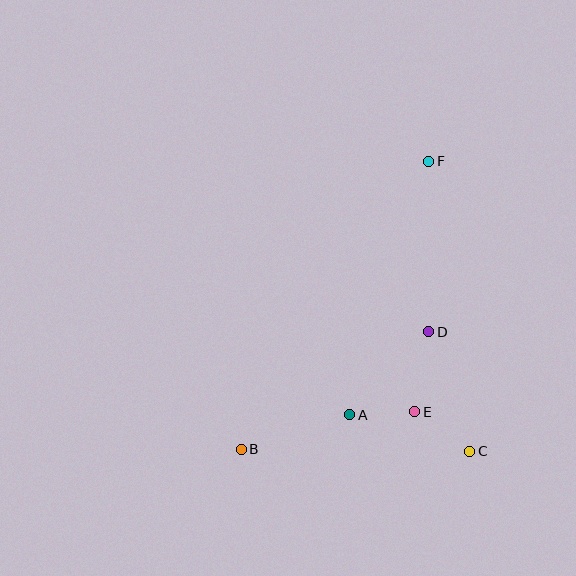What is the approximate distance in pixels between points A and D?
The distance between A and D is approximately 115 pixels.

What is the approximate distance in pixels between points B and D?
The distance between B and D is approximately 221 pixels.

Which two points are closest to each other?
Points A and E are closest to each other.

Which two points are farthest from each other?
Points B and F are farthest from each other.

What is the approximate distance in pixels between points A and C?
The distance between A and C is approximately 125 pixels.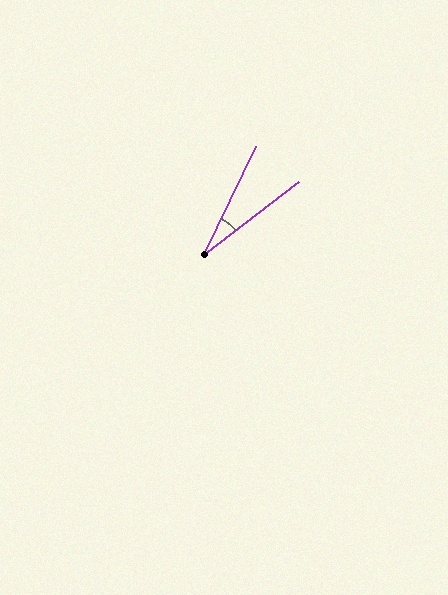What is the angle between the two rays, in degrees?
Approximately 26 degrees.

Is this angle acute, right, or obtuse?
It is acute.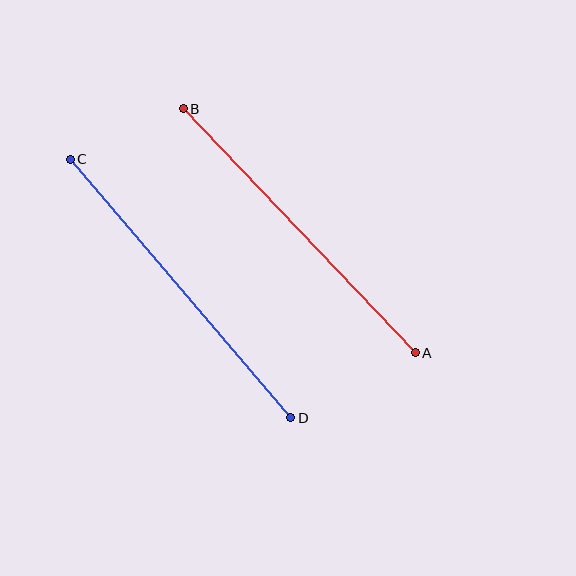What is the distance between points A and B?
The distance is approximately 337 pixels.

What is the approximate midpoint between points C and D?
The midpoint is at approximately (181, 288) pixels.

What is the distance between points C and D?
The distance is approximately 339 pixels.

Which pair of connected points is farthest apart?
Points C and D are farthest apart.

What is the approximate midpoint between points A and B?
The midpoint is at approximately (299, 231) pixels.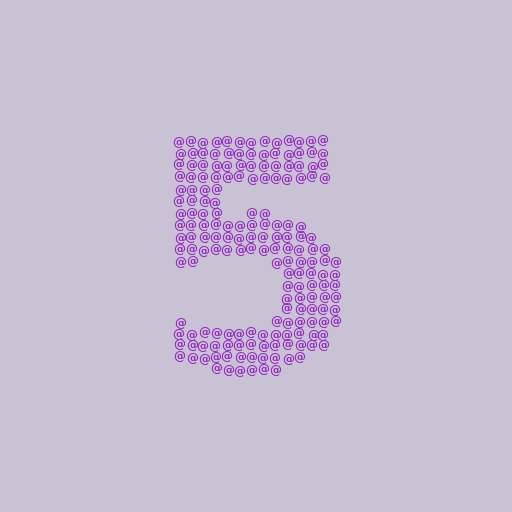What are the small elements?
The small elements are at signs.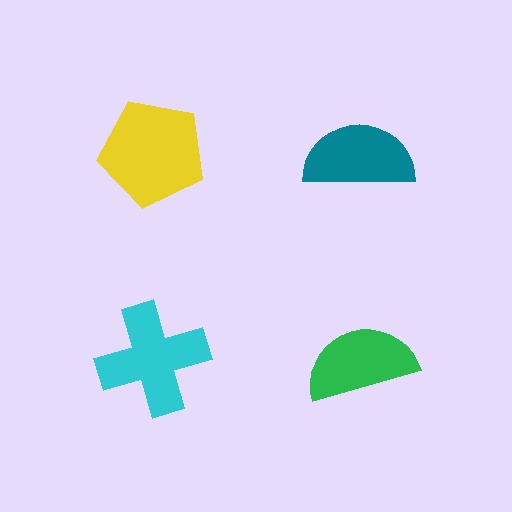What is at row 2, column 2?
A green semicircle.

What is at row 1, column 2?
A teal semicircle.